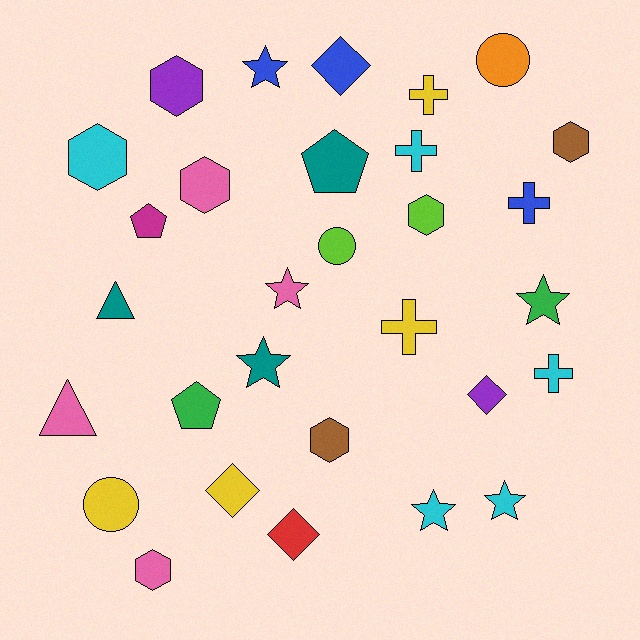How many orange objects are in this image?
There is 1 orange object.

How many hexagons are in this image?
There are 7 hexagons.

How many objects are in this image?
There are 30 objects.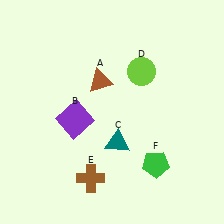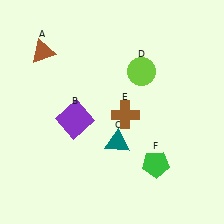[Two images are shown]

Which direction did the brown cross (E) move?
The brown cross (E) moved up.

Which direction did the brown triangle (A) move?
The brown triangle (A) moved left.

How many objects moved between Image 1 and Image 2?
2 objects moved between the two images.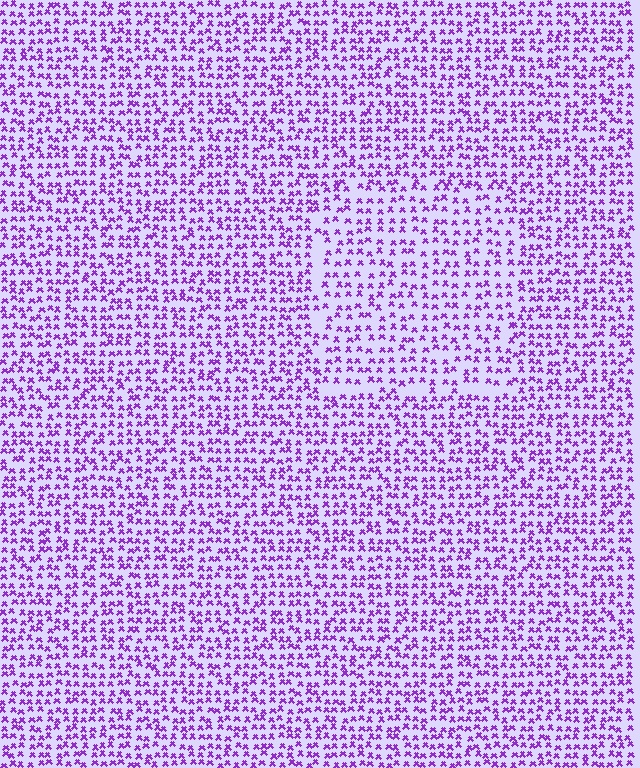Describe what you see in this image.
The image contains small purple elements arranged at two different densities. A rectangle-shaped region is visible where the elements are less densely packed than the surrounding area.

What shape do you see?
I see a rectangle.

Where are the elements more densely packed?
The elements are more densely packed outside the rectangle boundary.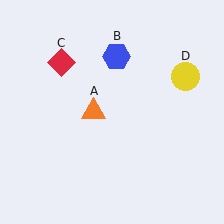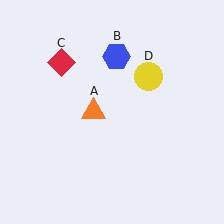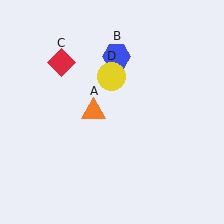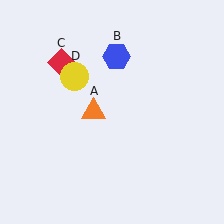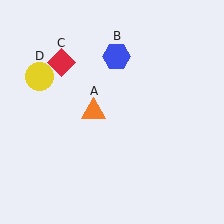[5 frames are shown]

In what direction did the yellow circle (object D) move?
The yellow circle (object D) moved left.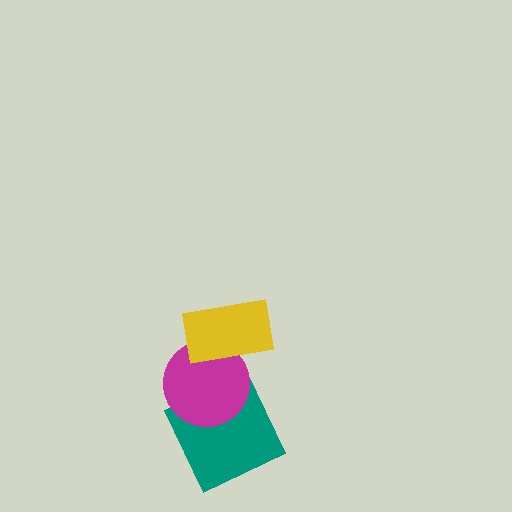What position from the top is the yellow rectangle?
The yellow rectangle is 1st from the top.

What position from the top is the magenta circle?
The magenta circle is 2nd from the top.